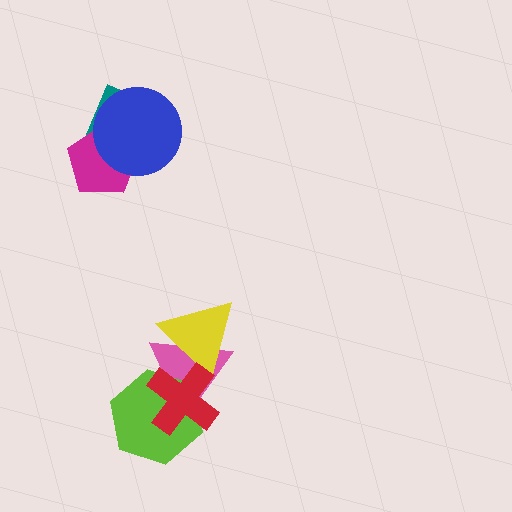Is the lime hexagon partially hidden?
Yes, it is partially covered by another shape.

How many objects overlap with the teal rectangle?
2 objects overlap with the teal rectangle.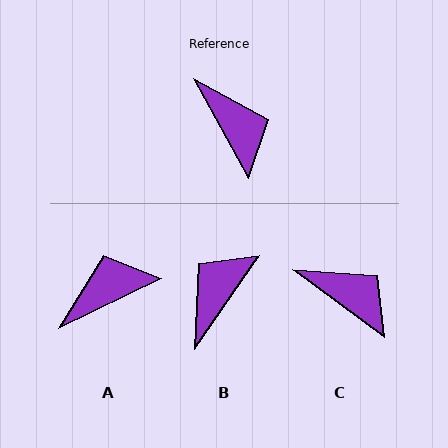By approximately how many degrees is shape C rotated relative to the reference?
Approximately 25 degrees counter-clockwise.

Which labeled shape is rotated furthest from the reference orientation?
B, about 116 degrees away.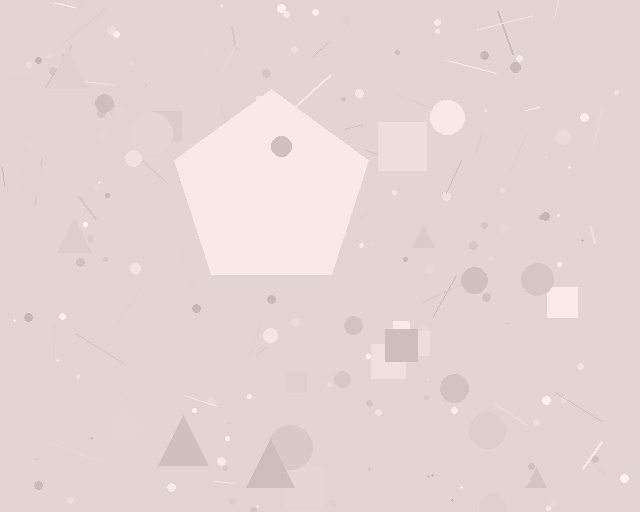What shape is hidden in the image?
A pentagon is hidden in the image.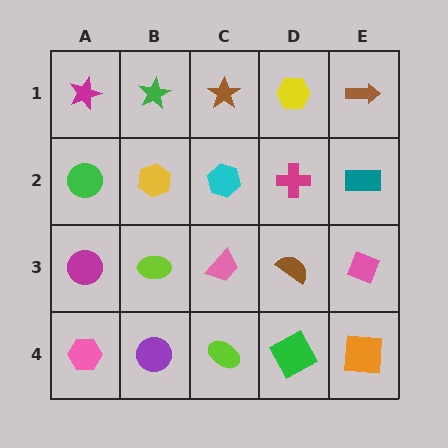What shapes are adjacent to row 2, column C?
A brown star (row 1, column C), a pink trapezoid (row 3, column C), a yellow hexagon (row 2, column B), a magenta cross (row 2, column D).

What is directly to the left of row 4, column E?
A green square.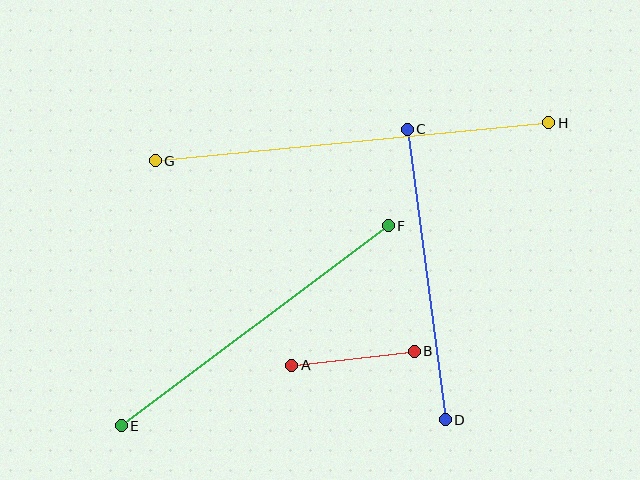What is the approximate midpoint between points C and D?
The midpoint is at approximately (426, 275) pixels.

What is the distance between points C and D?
The distance is approximately 293 pixels.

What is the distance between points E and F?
The distance is approximately 334 pixels.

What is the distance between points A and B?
The distance is approximately 123 pixels.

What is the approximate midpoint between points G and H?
The midpoint is at approximately (352, 142) pixels.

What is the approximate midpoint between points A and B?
The midpoint is at approximately (353, 358) pixels.